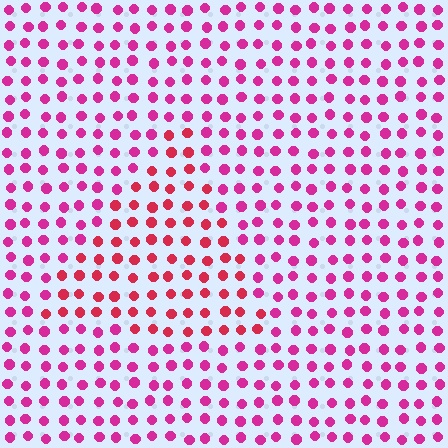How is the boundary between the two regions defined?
The boundary is defined purely by a slight shift in hue (about 27 degrees). Spacing, size, and orientation are identical on both sides.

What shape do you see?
I see a triangle.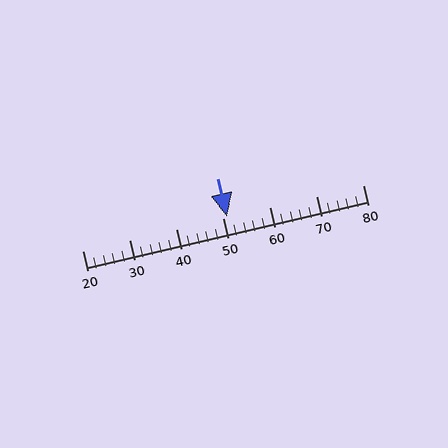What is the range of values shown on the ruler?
The ruler shows values from 20 to 80.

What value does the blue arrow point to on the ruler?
The blue arrow points to approximately 51.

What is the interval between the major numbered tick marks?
The major tick marks are spaced 10 units apart.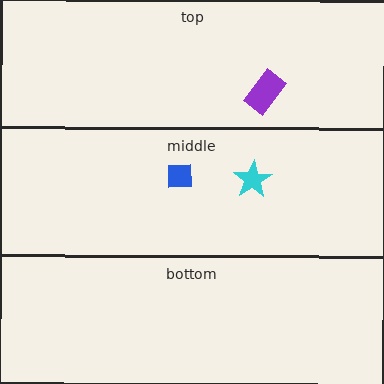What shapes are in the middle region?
The blue square, the cyan star.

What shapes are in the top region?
The purple rectangle.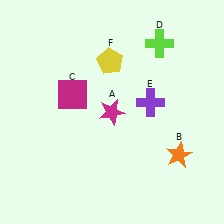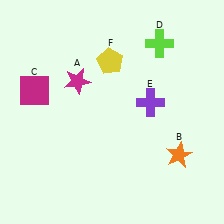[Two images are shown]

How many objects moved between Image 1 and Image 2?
2 objects moved between the two images.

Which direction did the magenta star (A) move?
The magenta star (A) moved left.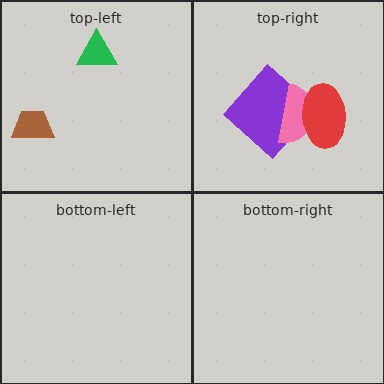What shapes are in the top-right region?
The purple diamond, the pink semicircle, the red ellipse.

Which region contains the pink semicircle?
The top-right region.